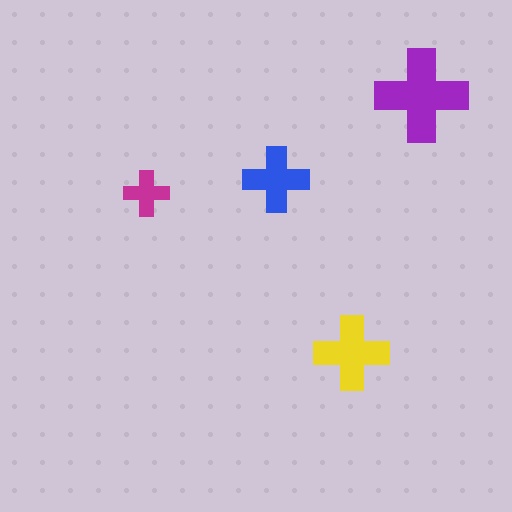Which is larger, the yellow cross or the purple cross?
The purple one.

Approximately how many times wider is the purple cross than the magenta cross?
About 2 times wider.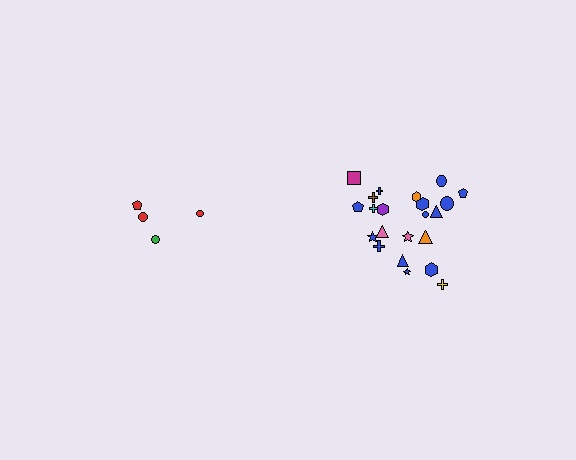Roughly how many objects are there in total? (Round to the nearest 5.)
Roughly 25 objects in total.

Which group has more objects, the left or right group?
The right group.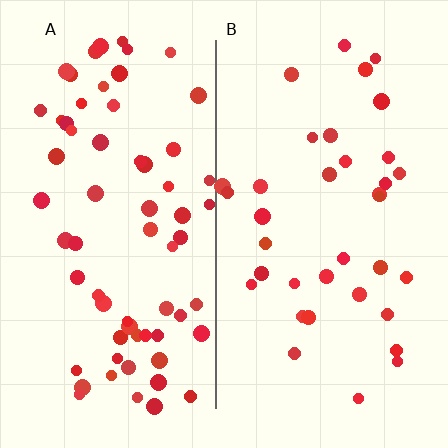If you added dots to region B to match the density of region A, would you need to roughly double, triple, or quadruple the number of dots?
Approximately double.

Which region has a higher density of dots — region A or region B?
A (the left).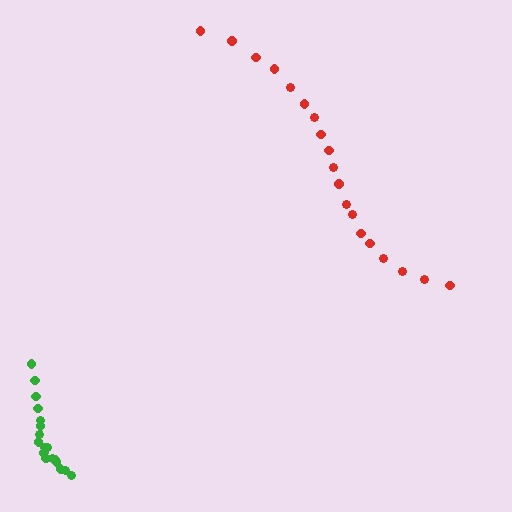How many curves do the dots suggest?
There are 2 distinct paths.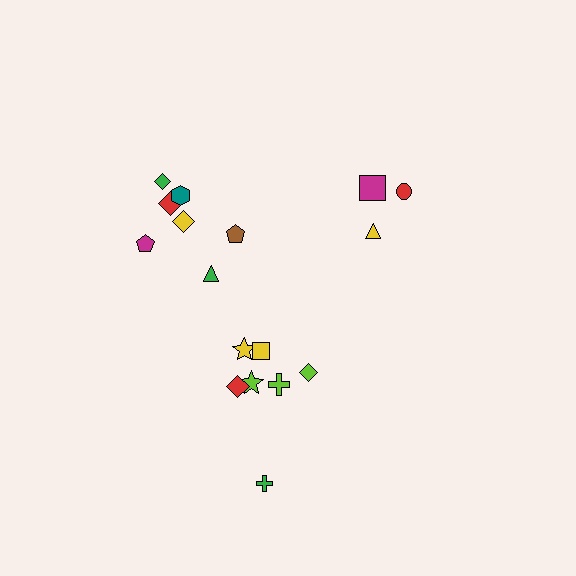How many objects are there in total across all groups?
There are 17 objects.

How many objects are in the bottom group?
There are 7 objects.